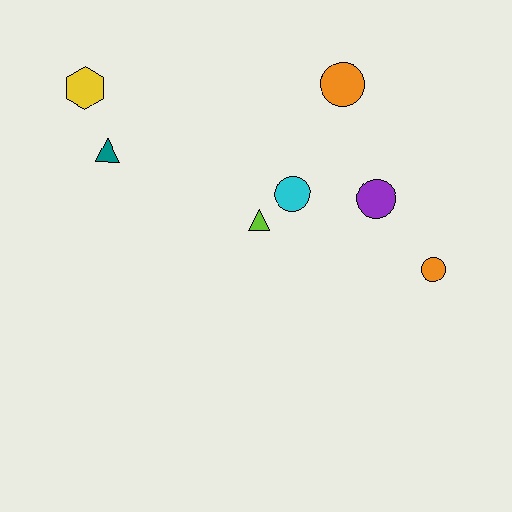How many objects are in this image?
There are 7 objects.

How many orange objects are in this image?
There are 2 orange objects.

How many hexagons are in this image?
There is 1 hexagon.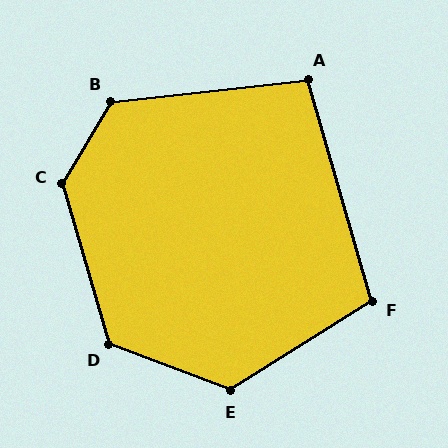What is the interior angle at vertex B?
Approximately 127 degrees (obtuse).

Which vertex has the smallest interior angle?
A, at approximately 100 degrees.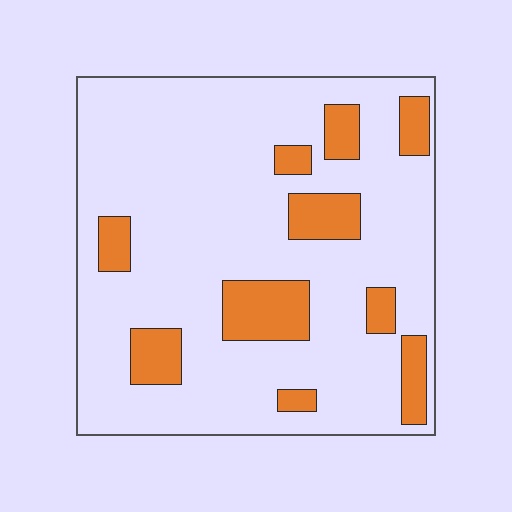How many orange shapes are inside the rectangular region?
10.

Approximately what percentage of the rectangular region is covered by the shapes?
Approximately 20%.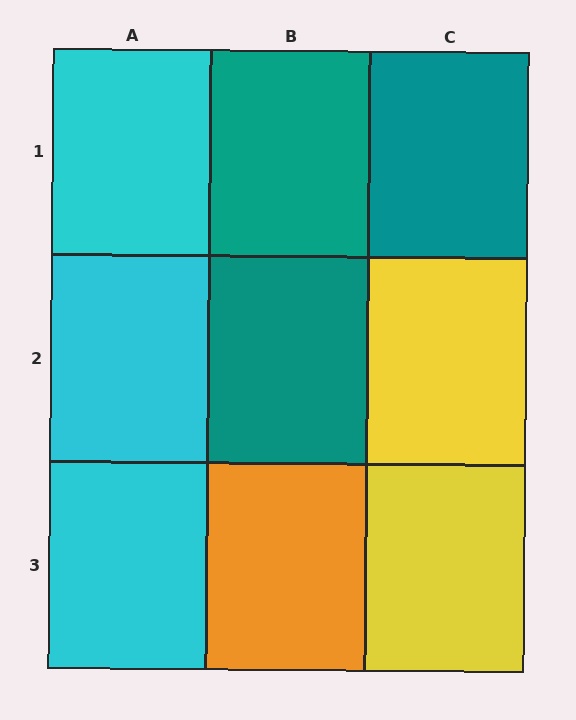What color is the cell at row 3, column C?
Yellow.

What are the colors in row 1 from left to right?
Cyan, teal, teal.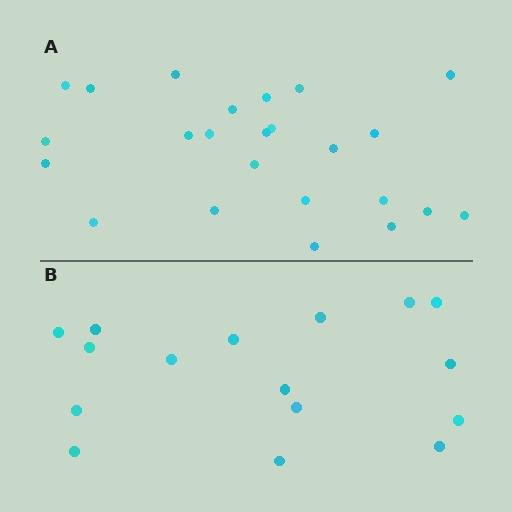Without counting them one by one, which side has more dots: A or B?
Region A (the top region) has more dots.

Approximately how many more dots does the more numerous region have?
Region A has roughly 8 or so more dots than region B.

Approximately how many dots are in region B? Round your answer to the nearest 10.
About 20 dots. (The exact count is 16, which rounds to 20.)